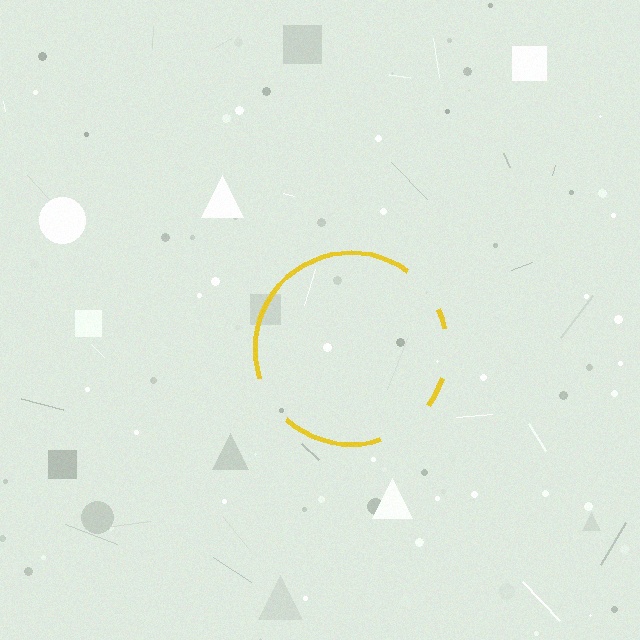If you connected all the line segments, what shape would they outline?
They would outline a circle.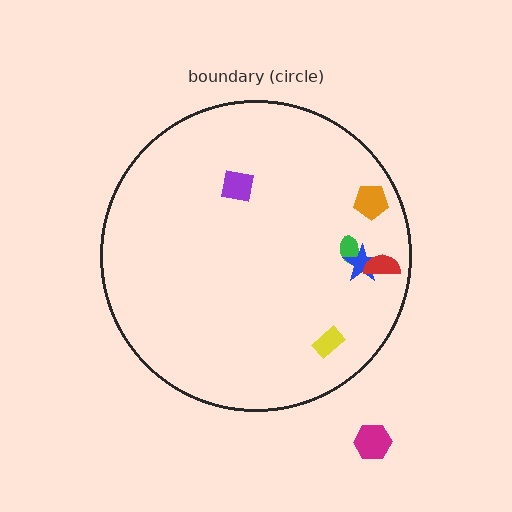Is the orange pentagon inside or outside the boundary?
Inside.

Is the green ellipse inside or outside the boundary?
Inside.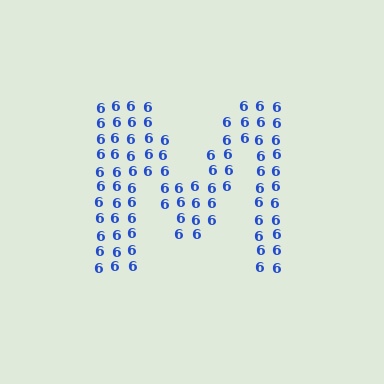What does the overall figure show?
The overall figure shows the letter M.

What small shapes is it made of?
It is made of small digit 6's.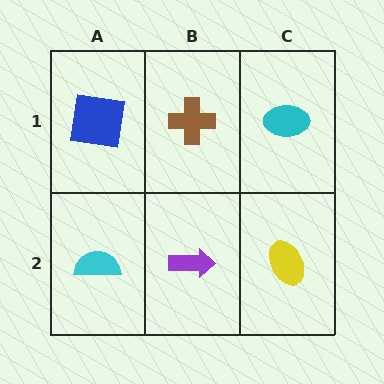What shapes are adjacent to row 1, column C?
A yellow ellipse (row 2, column C), a brown cross (row 1, column B).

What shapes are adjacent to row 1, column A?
A cyan semicircle (row 2, column A), a brown cross (row 1, column B).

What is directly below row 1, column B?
A purple arrow.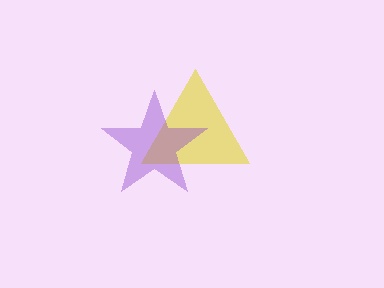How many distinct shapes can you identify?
There are 2 distinct shapes: a yellow triangle, a purple star.